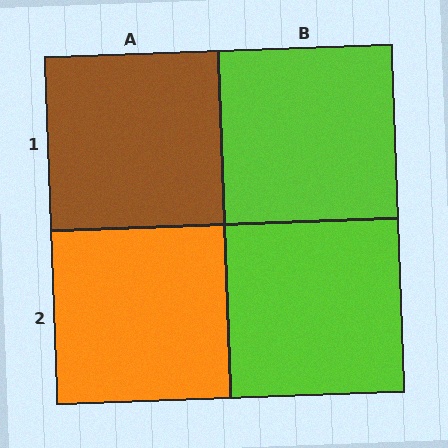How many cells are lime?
2 cells are lime.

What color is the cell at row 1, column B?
Lime.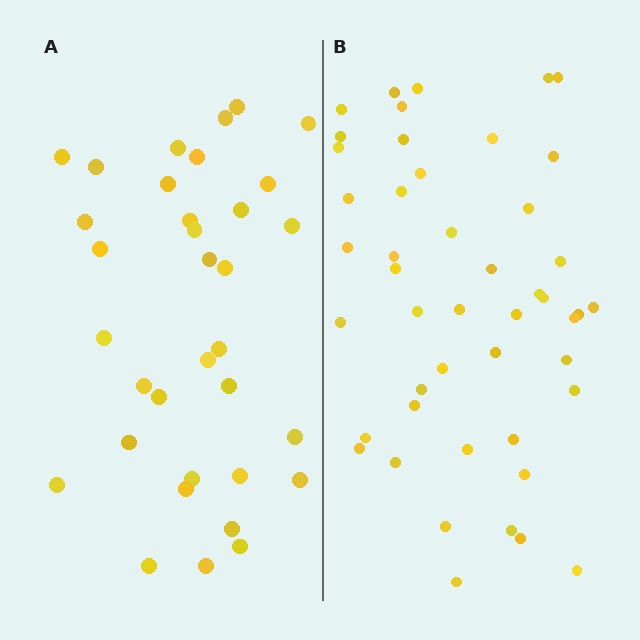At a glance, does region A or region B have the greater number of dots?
Region B (the right region) has more dots.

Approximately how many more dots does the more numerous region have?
Region B has approximately 15 more dots than region A.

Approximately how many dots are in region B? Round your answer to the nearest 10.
About 50 dots. (The exact count is 47, which rounds to 50.)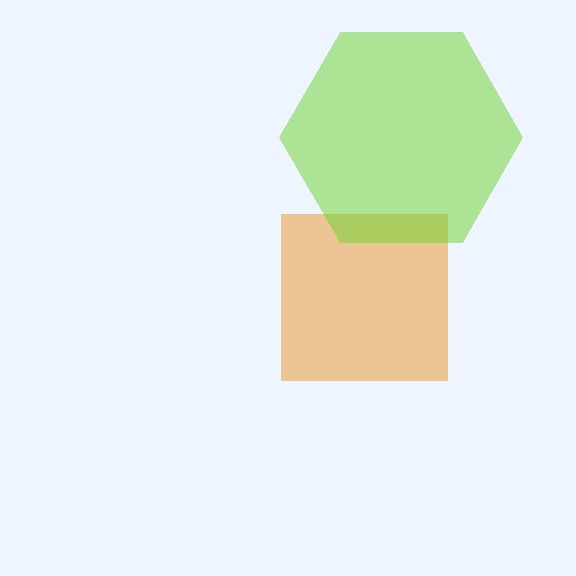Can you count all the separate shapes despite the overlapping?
Yes, there are 2 separate shapes.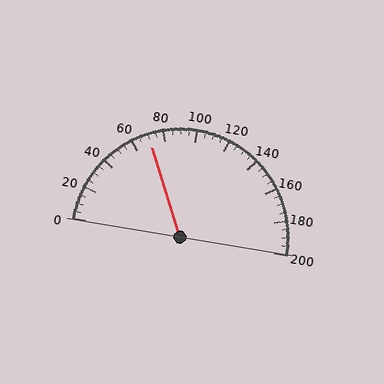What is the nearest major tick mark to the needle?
The nearest major tick mark is 80.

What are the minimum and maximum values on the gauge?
The gauge ranges from 0 to 200.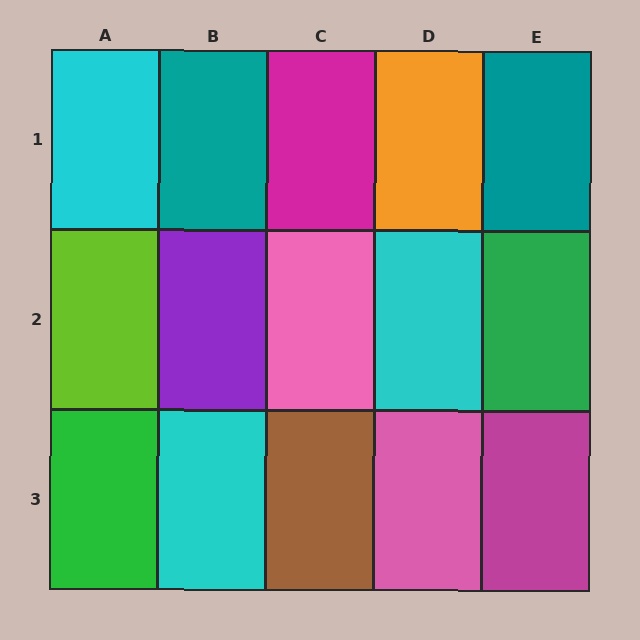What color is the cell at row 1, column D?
Orange.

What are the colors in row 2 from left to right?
Lime, purple, pink, cyan, green.